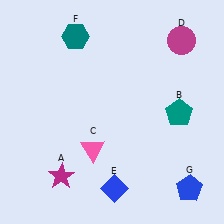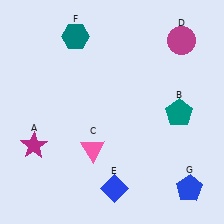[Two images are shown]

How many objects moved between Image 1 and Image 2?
1 object moved between the two images.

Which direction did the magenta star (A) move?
The magenta star (A) moved up.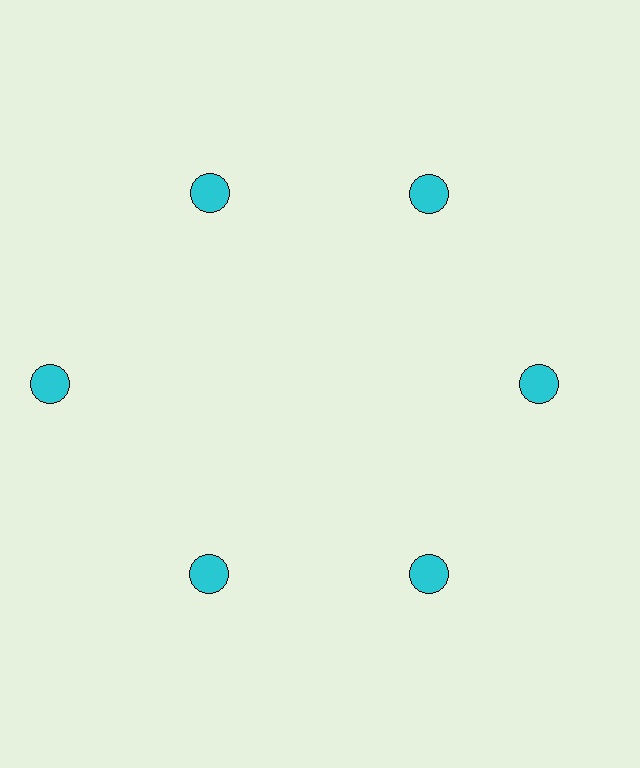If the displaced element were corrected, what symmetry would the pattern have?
It would have 6-fold rotational symmetry — the pattern would map onto itself every 60 degrees.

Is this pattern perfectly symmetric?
No. The 6 cyan circles are arranged in a ring, but one element near the 9 o'clock position is pushed outward from the center, breaking the 6-fold rotational symmetry.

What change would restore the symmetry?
The symmetry would be restored by moving it inward, back onto the ring so that all 6 circles sit at equal angles and equal distance from the center.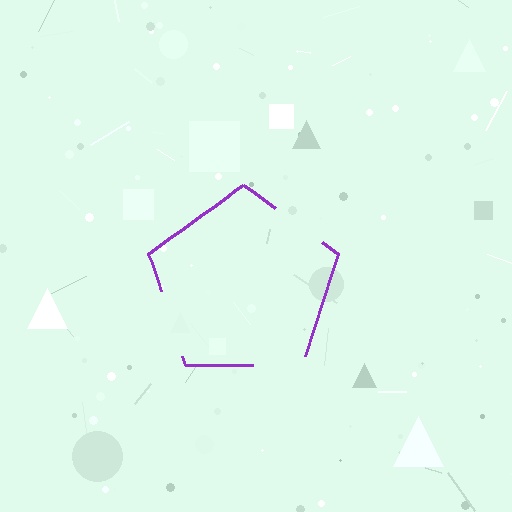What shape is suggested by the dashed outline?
The dashed outline suggests a pentagon.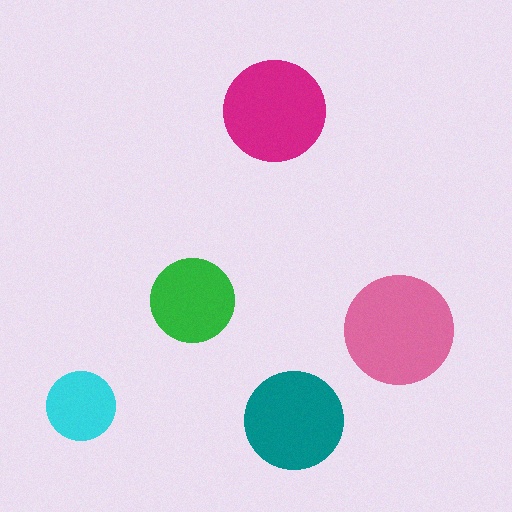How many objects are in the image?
There are 5 objects in the image.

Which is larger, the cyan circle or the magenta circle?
The magenta one.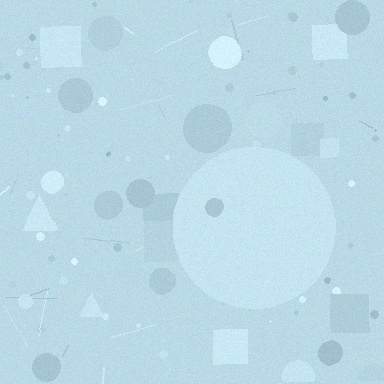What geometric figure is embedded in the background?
A circle is embedded in the background.